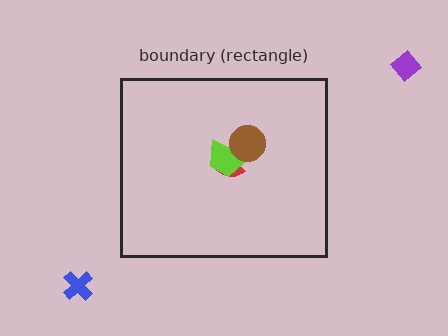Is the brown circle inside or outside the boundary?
Inside.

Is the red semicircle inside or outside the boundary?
Inside.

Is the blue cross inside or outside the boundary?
Outside.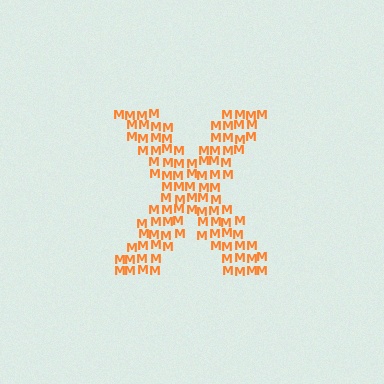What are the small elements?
The small elements are letter M's.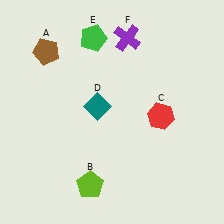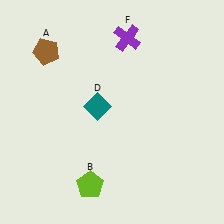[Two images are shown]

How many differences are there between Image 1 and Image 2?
There are 2 differences between the two images.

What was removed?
The red hexagon (C), the green pentagon (E) were removed in Image 2.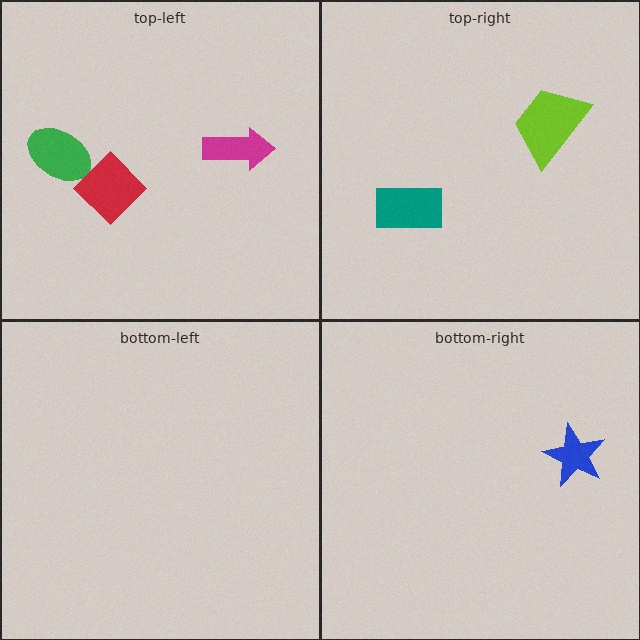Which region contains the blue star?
The bottom-right region.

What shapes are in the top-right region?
The teal rectangle, the lime trapezoid.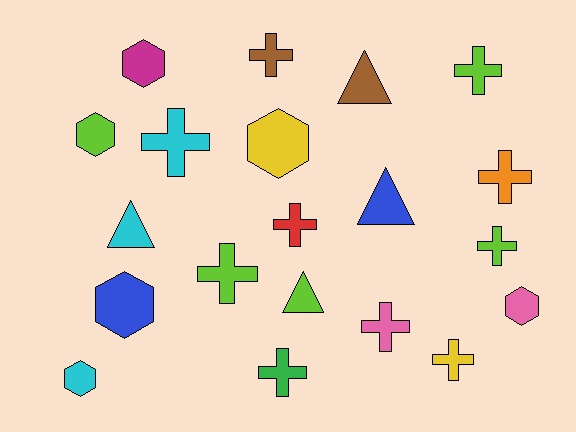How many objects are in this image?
There are 20 objects.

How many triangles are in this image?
There are 4 triangles.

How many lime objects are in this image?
There are 5 lime objects.